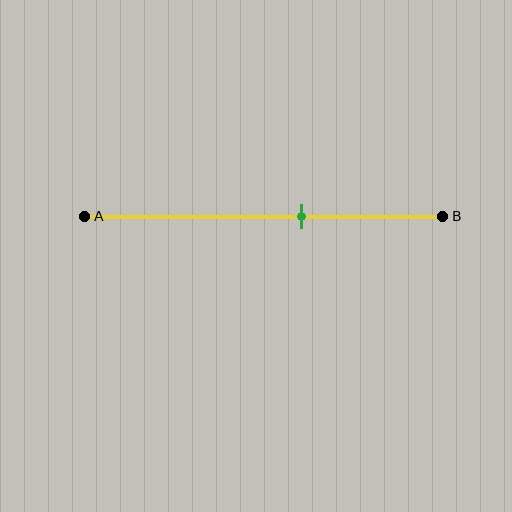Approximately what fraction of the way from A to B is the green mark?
The green mark is approximately 60% of the way from A to B.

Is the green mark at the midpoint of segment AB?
No, the mark is at about 60% from A, not at the 50% midpoint.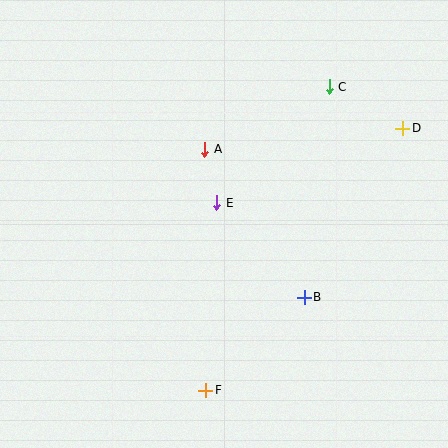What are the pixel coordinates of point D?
Point D is at (403, 128).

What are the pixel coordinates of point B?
Point B is at (304, 297).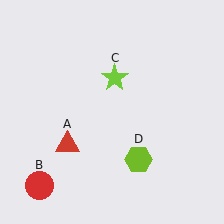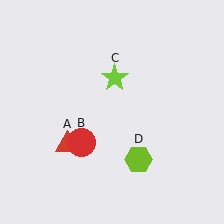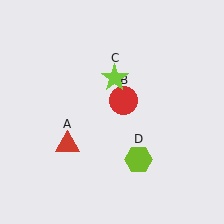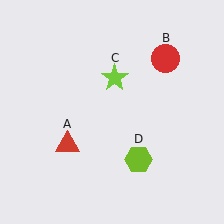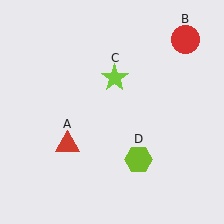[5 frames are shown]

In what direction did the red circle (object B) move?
The red circle (object B) moved up and to the right.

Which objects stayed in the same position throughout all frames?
Red triangle (object A) and lime star (object C) and lime hexagon (object D) remained stationary.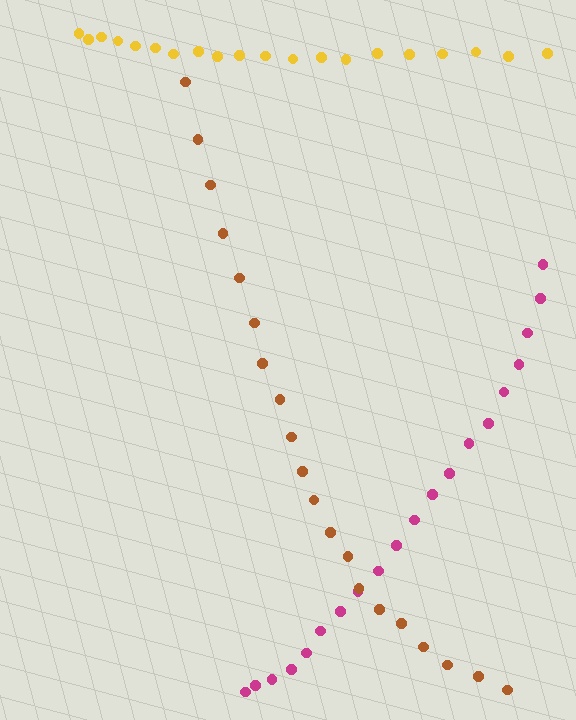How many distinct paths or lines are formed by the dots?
There are 3 distinct paths.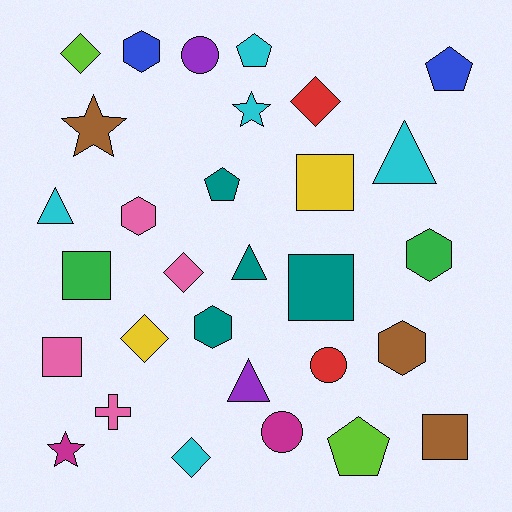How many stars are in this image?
There are 3 stars.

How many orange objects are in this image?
There are no orange objects.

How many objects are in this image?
There are 30 objects.